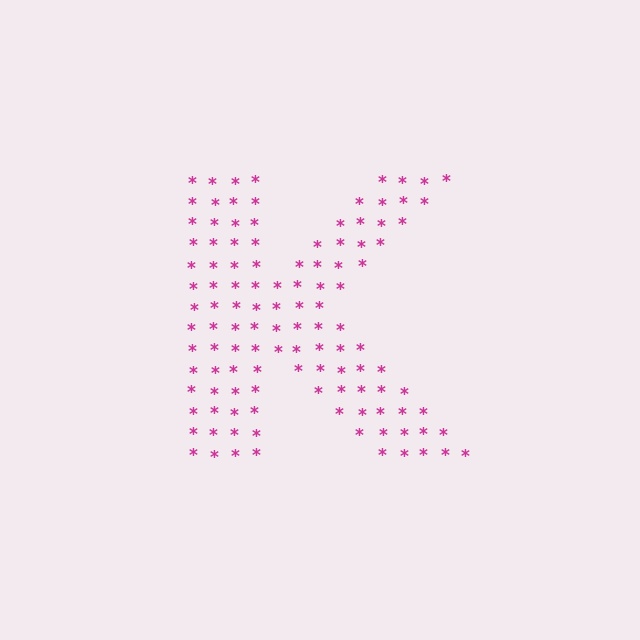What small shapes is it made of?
It is made of small asterisks.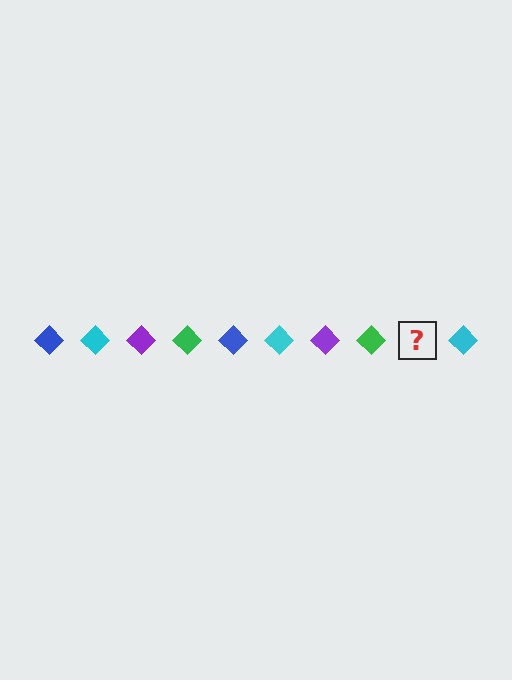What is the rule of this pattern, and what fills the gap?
The rule is that the pattern cycles through blue, cyan, purple, green diamonds. The gap should be filled with a blue diamond.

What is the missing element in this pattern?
The missing element is a blue diamond.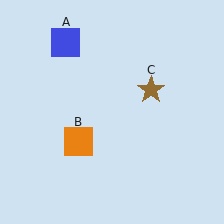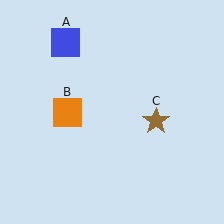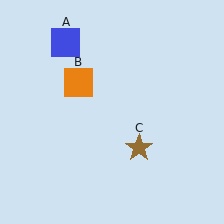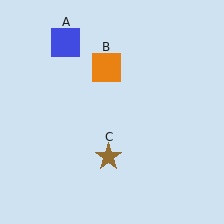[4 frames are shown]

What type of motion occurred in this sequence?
The orange square (object B), brown star (object C) rotated clockwise around the center of the scene.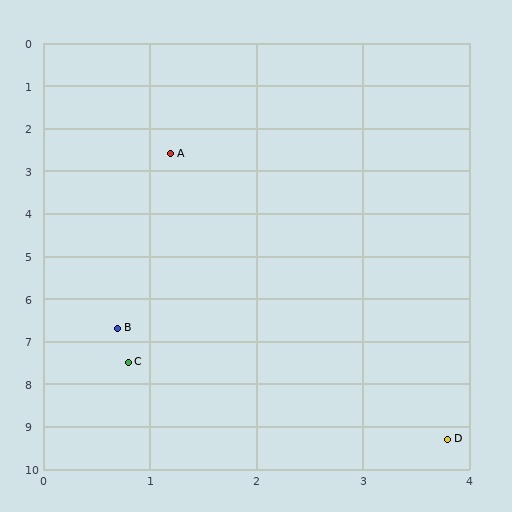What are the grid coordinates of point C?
Point C is at approximately (0.8, 7.5).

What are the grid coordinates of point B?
Point B is at approximately (0.7, 6.7).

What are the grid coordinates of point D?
Point D is at approximately (3.8, 9.3).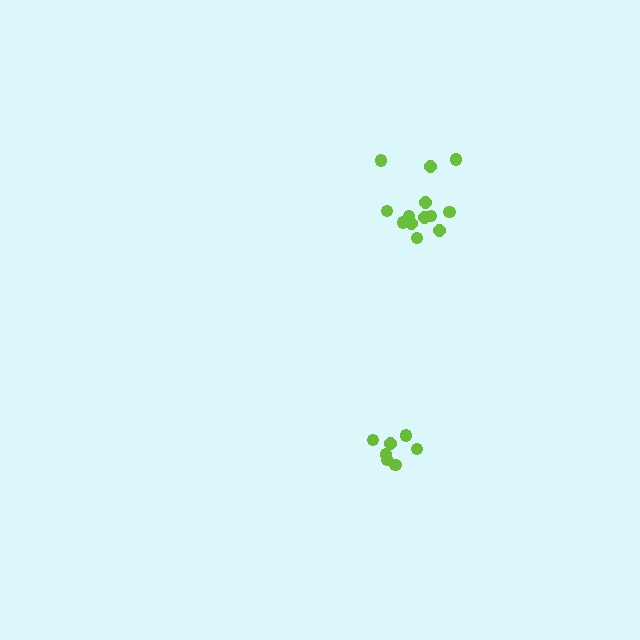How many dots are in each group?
Group 1: 7 dots, Group 2: 13 dots (20 total).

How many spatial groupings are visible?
There are 2 spatial groupings.